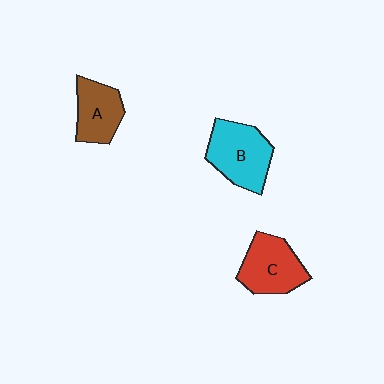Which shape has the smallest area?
Shape A (brown).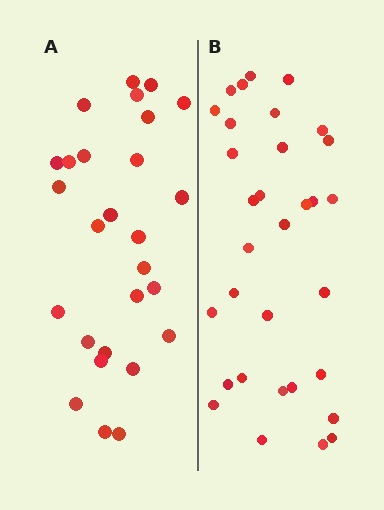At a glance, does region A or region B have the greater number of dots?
Region B (the right region) has more dots.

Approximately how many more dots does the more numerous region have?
Region B has about 5 more dots than region A.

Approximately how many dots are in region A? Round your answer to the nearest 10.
About 30 dots. (The exact count is 27, which rounds to 30.)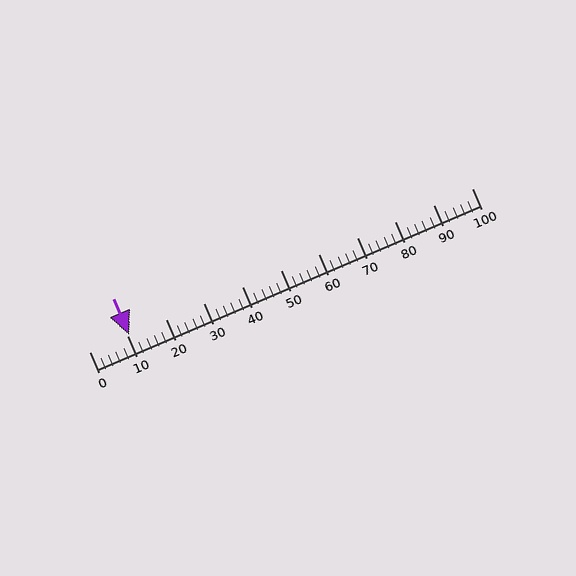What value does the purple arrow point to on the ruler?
The purple arrow points to approximately 10.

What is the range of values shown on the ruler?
The ruler shows values from 0 to 100.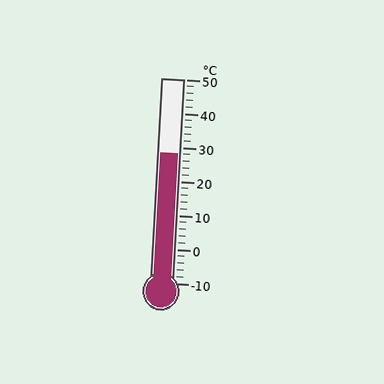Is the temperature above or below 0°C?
The temperature is above 0°C.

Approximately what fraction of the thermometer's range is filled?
The thermometer is filled to approximately 65% of its range.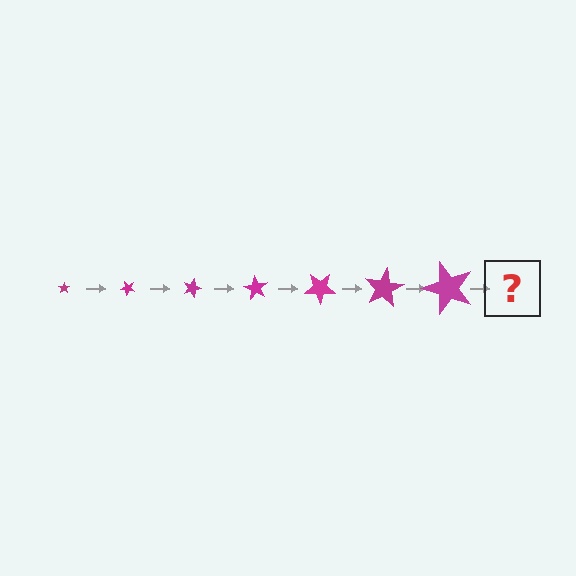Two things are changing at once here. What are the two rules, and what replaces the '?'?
The two rules are that the star grows larger each step and it rotates 45 degrees each step. The '?' should be a star, larger than the previous one and rotated 315 degrees from the start.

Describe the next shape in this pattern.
It should be a star, larger than the previous one and rotated 315 degrees from the start.